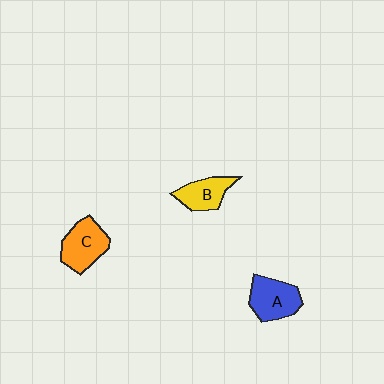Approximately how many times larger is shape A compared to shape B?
Approximately 1.3 times.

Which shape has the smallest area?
Shape B (yellow).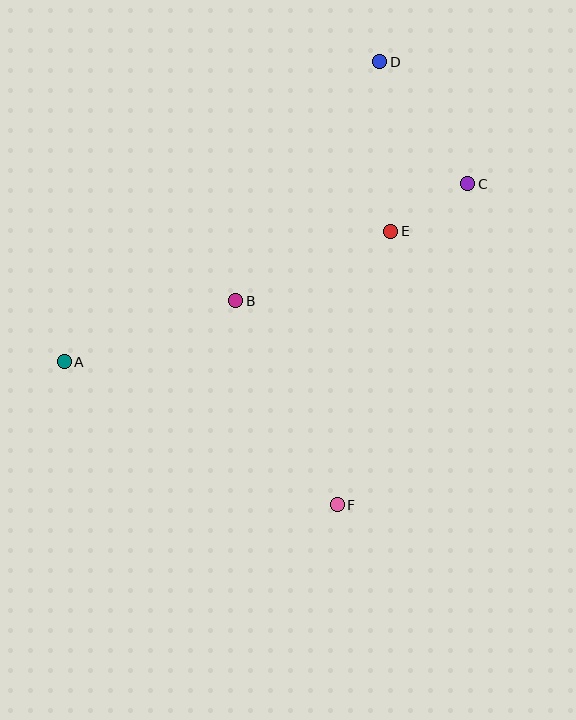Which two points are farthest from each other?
Points D and F are farthest from each other.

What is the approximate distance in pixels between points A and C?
The distance between A and C is approximately 441 pixels.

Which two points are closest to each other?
Points C and E are closest to each other.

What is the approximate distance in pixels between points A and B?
The distance between A and B is approximately 182 pixels.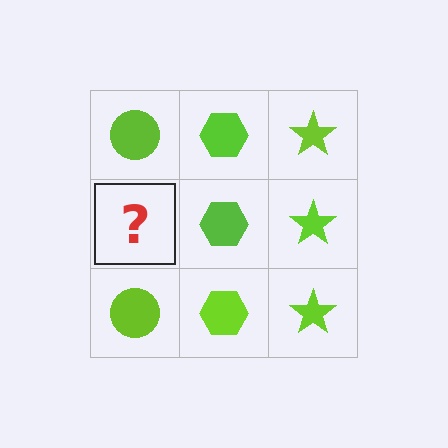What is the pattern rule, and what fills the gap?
The rule is that each column has a consistent shape. The gap should be filled with a lime circle.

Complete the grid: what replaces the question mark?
The question mark should be replaced with a lime circle.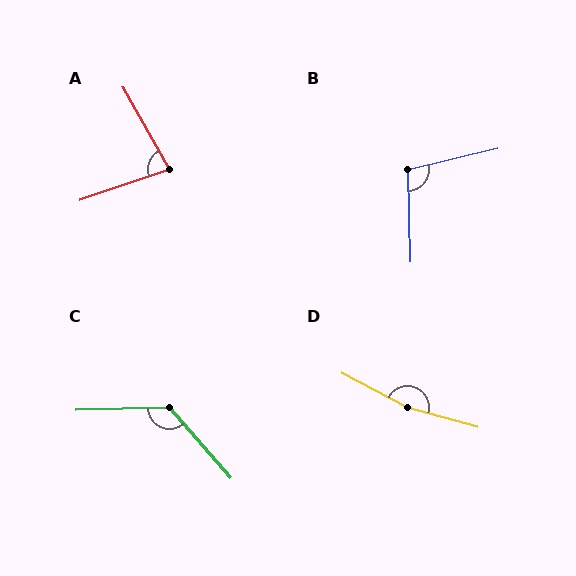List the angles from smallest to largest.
A (79°), B (102°), C (129°), D (168°).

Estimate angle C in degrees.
Approximately 129 degrees.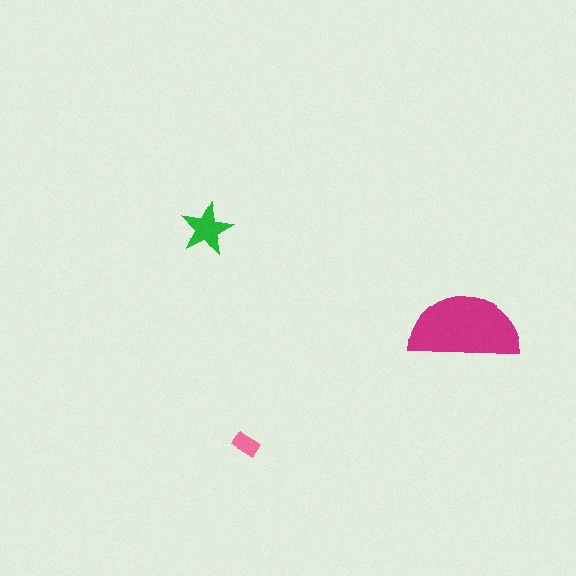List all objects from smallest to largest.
The pink rectangle, the green star, the magenta semicircle.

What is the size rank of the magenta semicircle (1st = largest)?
1st.